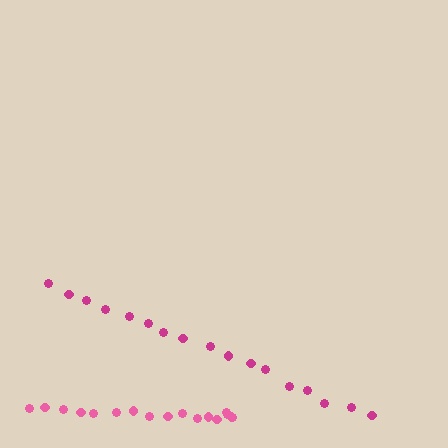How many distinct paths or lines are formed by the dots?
There are 2 distinct paths.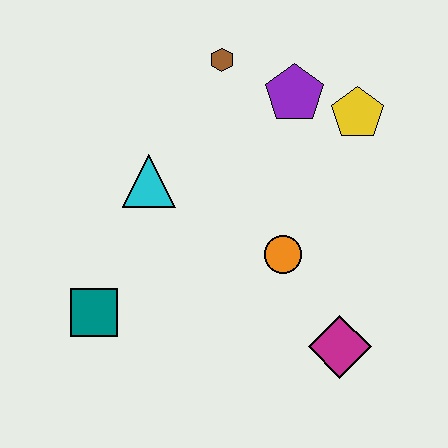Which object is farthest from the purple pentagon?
The teal square is farthest from the purple pentagon.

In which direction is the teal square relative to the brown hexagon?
The teal square is below the brown hexagon.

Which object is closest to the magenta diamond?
The orange circle is closest to the magenta diamond.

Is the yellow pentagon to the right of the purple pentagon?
Yes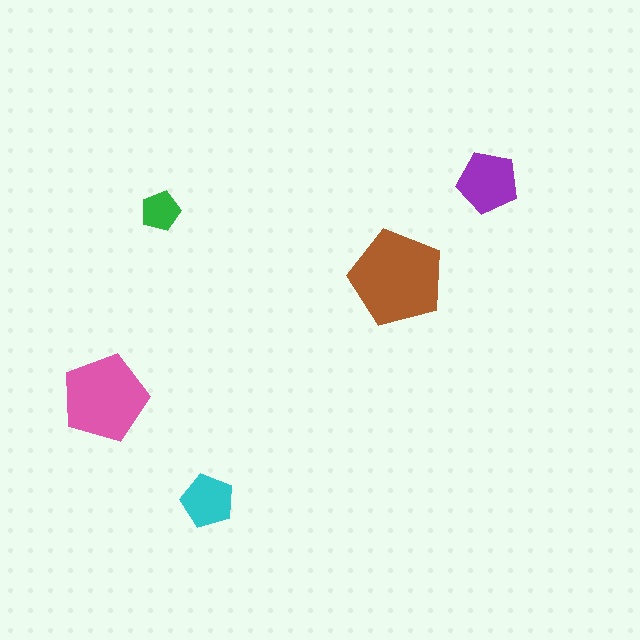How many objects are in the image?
There are 5 objects in the image.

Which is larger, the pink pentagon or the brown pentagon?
The brown one.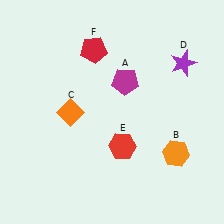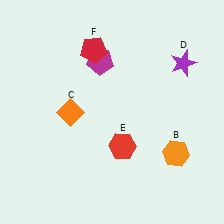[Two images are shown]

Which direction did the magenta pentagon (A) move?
The magenta pentagon (A) moved left.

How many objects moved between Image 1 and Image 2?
1 object moved between the two images.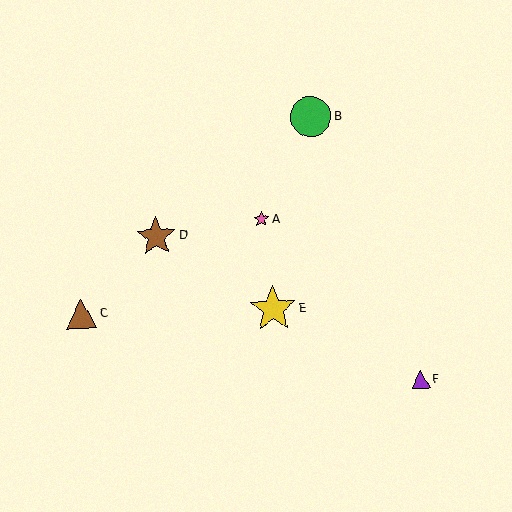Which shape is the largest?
The yellow star (labeled E) is the largest.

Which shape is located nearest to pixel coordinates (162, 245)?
The brown star (labeled D) at (156, 236) is nearest to that location.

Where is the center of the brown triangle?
The center of the brown triangle is at (81, 314).